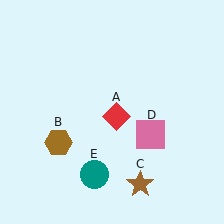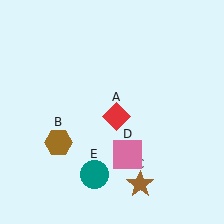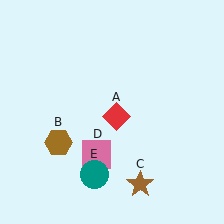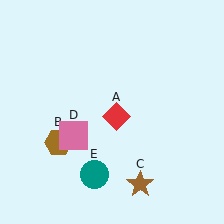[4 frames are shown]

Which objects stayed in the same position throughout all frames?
Red diamond (object A) and brown hexagon (object B) and brown star (object C) and teal circle (object E) remained stationary.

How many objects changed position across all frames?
1 object changed position: pink square (object D).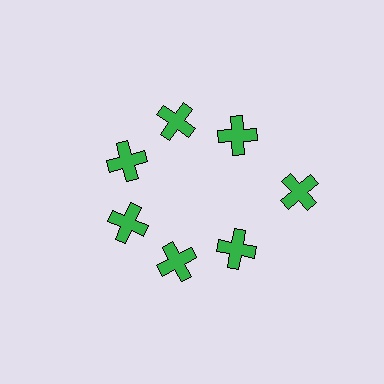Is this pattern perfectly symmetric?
No. The 7 green crosses are arranged in a ring, but one element near the 3 o'clock position is pushed outward from the center, breaking the 7-fold rotational symmetry.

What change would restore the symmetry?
The symmetry would be restored by moving it inward, back onto the ring so that all 7 crosses sit at equal angles and equal distance from the center.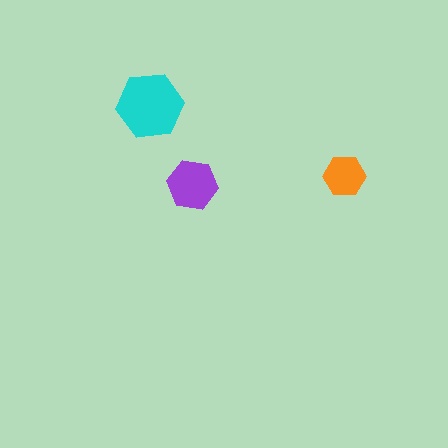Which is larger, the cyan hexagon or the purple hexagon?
The cyan one.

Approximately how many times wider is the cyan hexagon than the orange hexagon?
About 1.5 times wider.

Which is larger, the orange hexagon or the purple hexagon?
The purple one.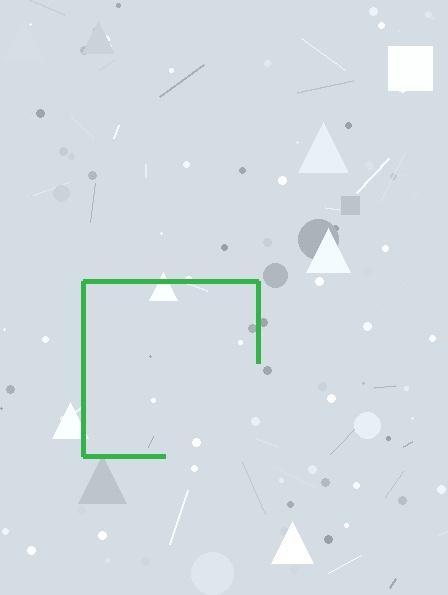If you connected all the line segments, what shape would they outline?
They would outline a square.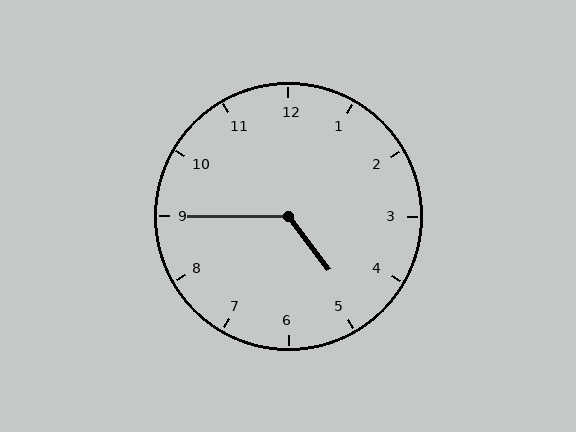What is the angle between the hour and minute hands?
Approximately 128 degrees.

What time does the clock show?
4:45.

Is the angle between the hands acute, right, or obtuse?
It is obtuse.